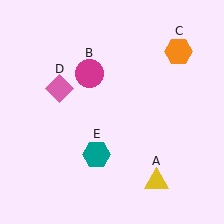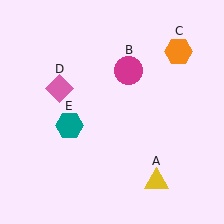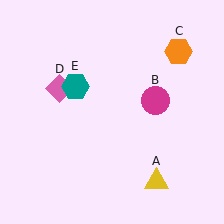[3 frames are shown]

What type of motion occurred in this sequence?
The magenta circle (object B), teal hexagon (object E) rotated clockwise around the center of the scene.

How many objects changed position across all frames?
2 objects changed position: magenta circle (object B), teal hexagon (object E).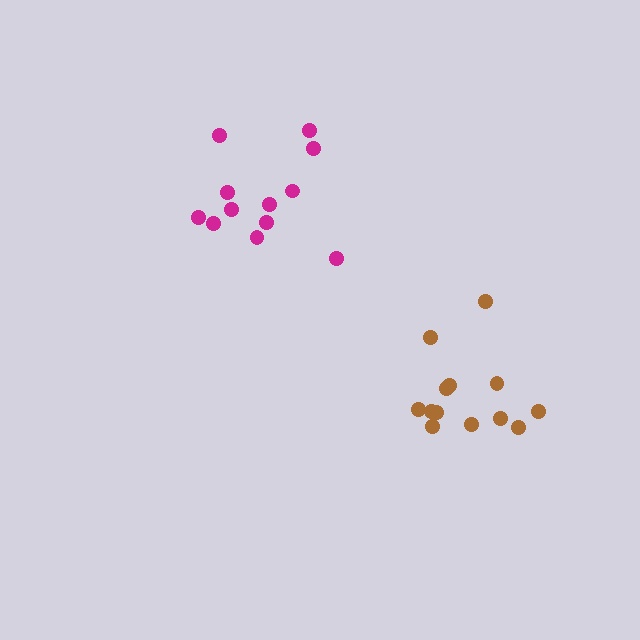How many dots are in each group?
Group 1: 12 dots, Group 2: 13 dots (25 total).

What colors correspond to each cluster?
The clusters are colored: magenta, brown.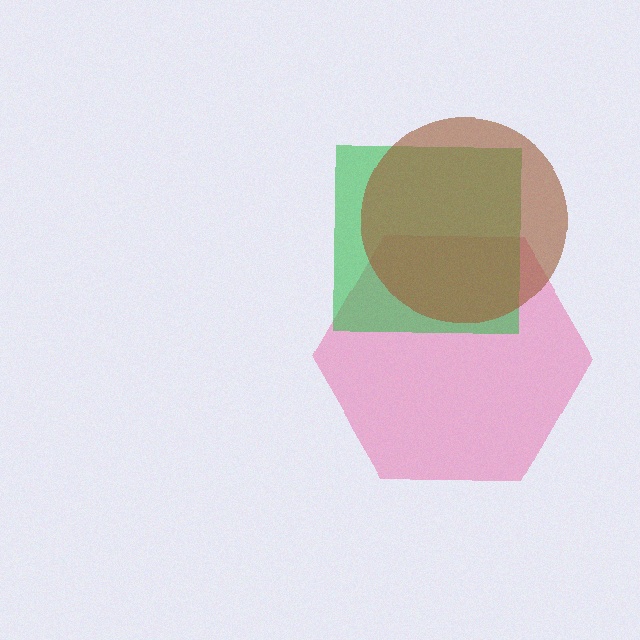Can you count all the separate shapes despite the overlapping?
Yes, there are 3 separate shapes.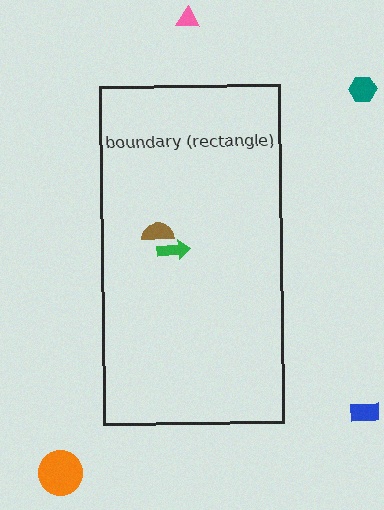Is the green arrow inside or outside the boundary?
Inside.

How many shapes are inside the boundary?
2 inside, 4 outside.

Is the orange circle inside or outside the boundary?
Outside.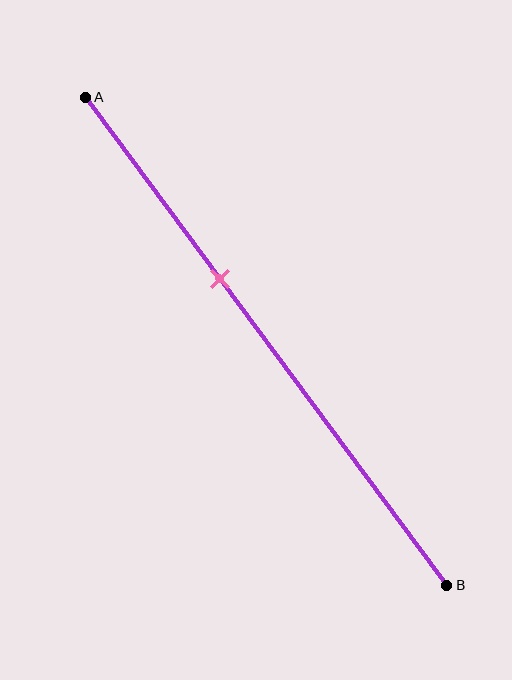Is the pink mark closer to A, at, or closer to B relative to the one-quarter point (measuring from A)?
The pink mark is closer to point B than the one-quarter point of segment AB.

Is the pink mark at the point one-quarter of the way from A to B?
No, the mark is at about 35% from A, not at the 25% one-quarter point.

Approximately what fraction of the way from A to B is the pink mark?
The pink mark is approximately 35% of the way from A to B.